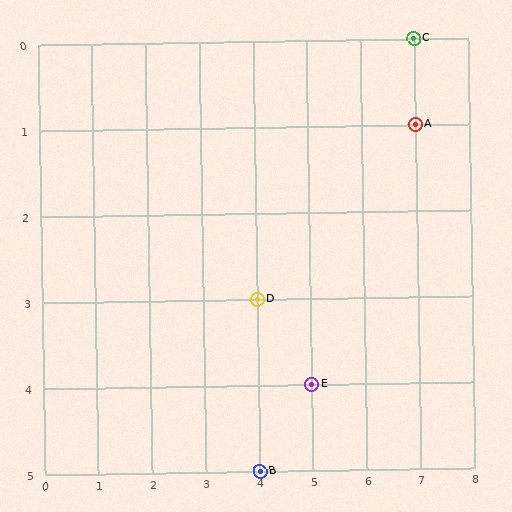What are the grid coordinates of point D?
Point D is at grid coordinates (4, 3).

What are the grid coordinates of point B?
Point B is at grid coordinates (4, 5).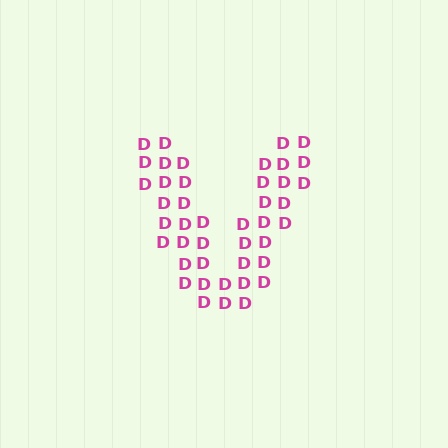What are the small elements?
The small elements are letter D's.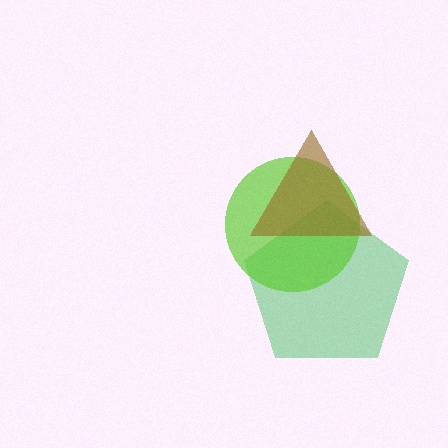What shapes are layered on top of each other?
The layered shapes are: a green pentagon, a lime circle, a brown triangle.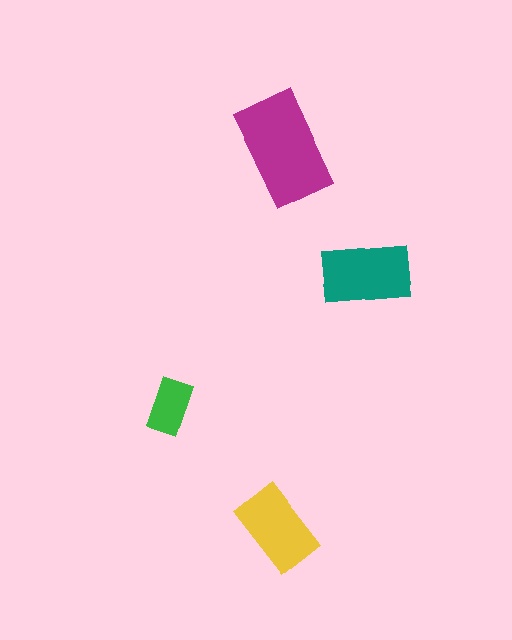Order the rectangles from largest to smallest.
the magenta one, the teal one, the yellow one, the green one.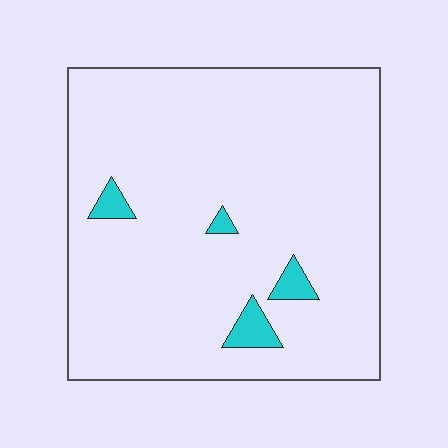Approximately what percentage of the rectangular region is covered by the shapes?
Approximately 5%.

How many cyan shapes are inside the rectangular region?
4.